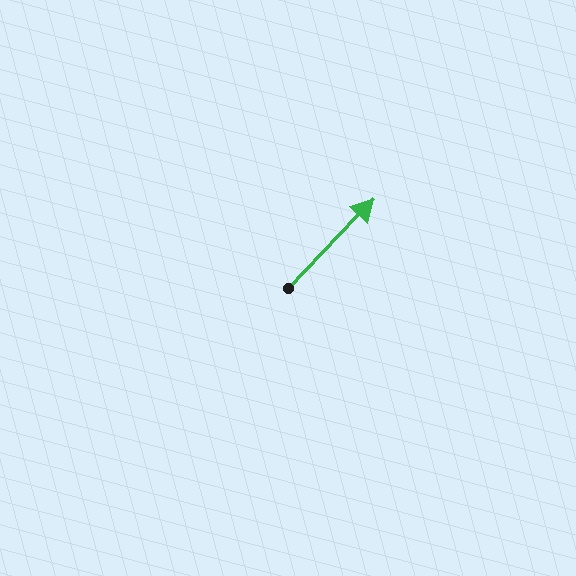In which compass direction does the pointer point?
Northeast.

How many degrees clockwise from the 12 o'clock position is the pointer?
Approximately 44 degrees.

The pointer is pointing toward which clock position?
Roughly 1 o'clock.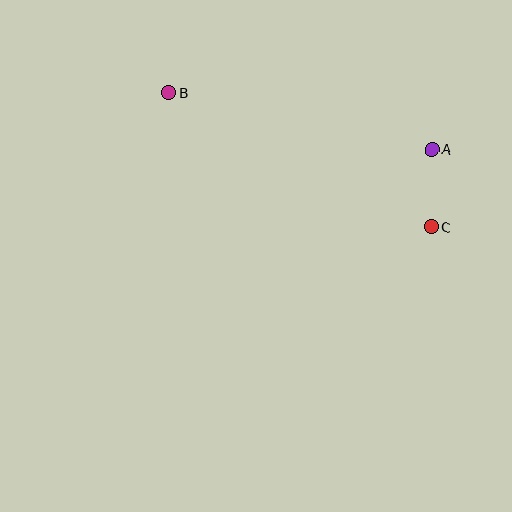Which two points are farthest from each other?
Points B and C are farthest from each other.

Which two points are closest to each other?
Points A and C are closest to each other.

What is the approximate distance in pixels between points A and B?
The distance between A and B is approximately 269 pixels.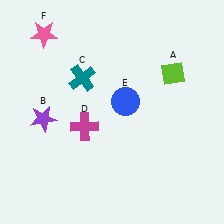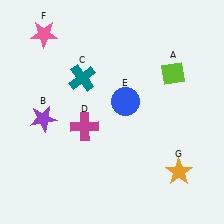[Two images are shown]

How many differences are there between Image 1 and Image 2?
There is 1 difference between the two images.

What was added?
An orange star (G) was added in Image 2.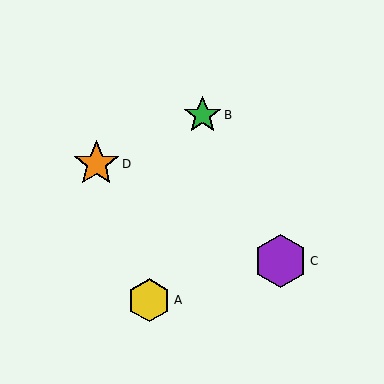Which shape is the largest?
The purple hexagon (labeled C) is the largest.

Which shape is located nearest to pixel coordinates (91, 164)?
The orange star (labeled D) at (96, 164) is nearest to that location.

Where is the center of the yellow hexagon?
The center of the yellow hexagon is at (149, 300).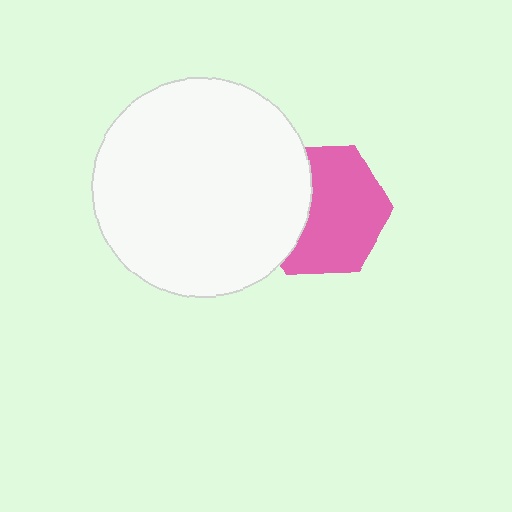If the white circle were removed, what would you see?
You would see the complete pink hexagon.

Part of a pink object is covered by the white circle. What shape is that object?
It is a hexagon.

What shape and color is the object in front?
The object in front is a white circle.